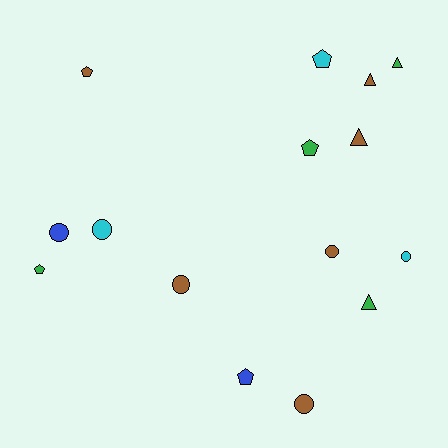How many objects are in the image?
There are 15 objects.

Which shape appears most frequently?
Circle, with 6 objects.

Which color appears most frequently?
Brown, with 6 objects.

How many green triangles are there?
There are 2 green triangles.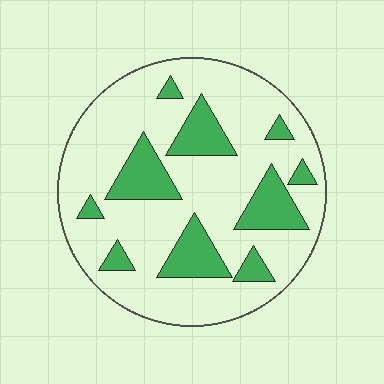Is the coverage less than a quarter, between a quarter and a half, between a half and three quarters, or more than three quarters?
Less than a quarter.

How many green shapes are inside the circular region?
10.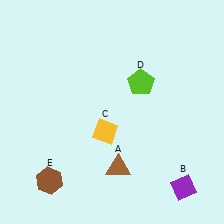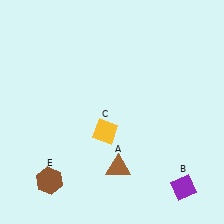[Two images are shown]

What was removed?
The lime pentagon (D) was removed in Image 2.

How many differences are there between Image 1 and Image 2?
There is 1 difference between the two images.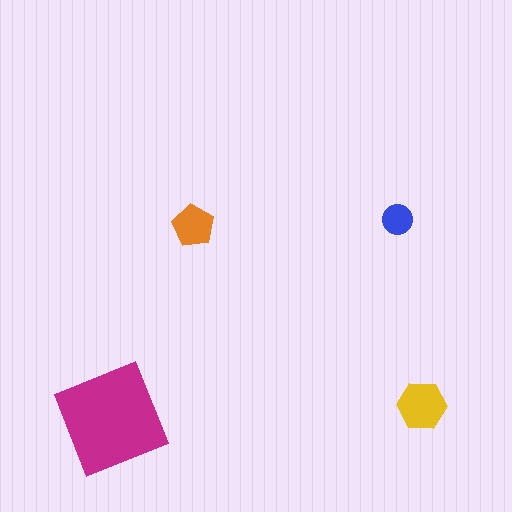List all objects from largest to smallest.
The magenta diamond, the yellow hexagon, the orange pentagon, the blue circle.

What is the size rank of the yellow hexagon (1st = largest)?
2nd.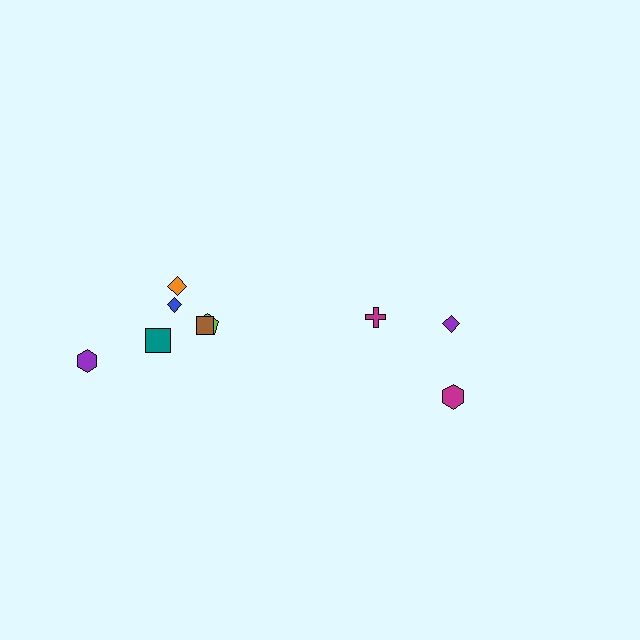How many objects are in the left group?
There are 6 objects.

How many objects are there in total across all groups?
There are 9 objects.